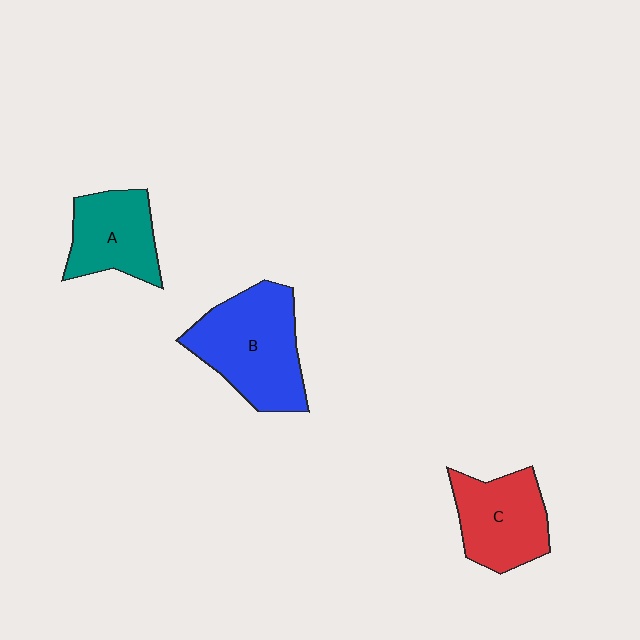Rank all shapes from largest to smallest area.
From largest to smallest: B (blue), C (red), A (teal).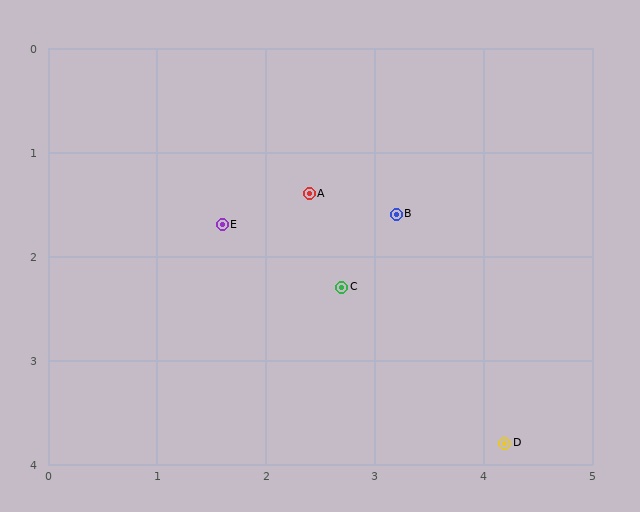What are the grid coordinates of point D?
Point D is at approximately (4.2, 3.8).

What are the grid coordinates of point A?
Point A is at approximately (2.4, 1.4).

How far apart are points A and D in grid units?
Points A and D are about 3.0 grid units apart.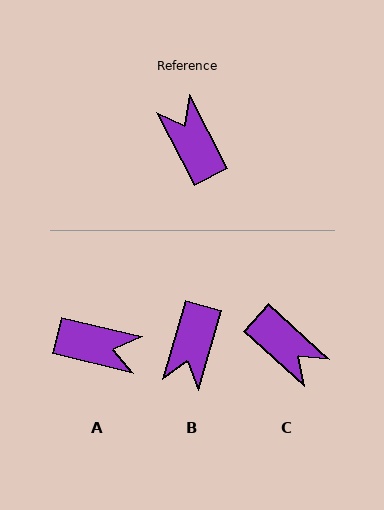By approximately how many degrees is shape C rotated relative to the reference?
Approximately 160 degrees clockwise.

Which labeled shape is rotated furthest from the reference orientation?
C, about 160 degrees away.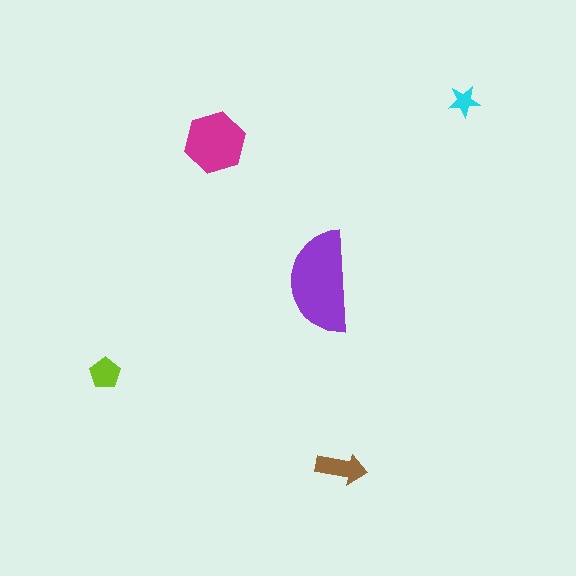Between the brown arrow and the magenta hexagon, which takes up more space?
The magenta hexagon.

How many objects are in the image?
There are 5 objects in the image.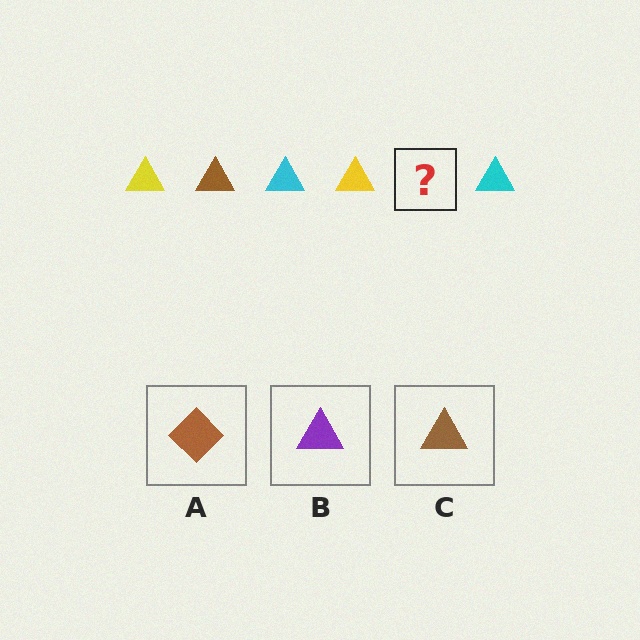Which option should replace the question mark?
Option C.